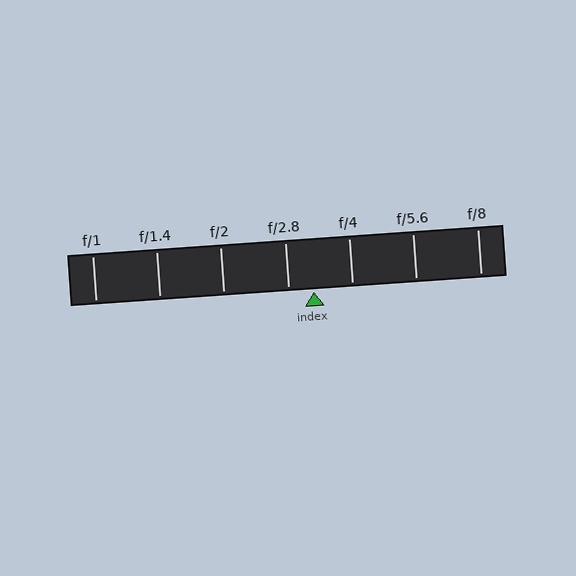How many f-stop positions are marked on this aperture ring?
There are 7 f-stop positions marked.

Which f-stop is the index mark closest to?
The index mark is closest to f/2.8.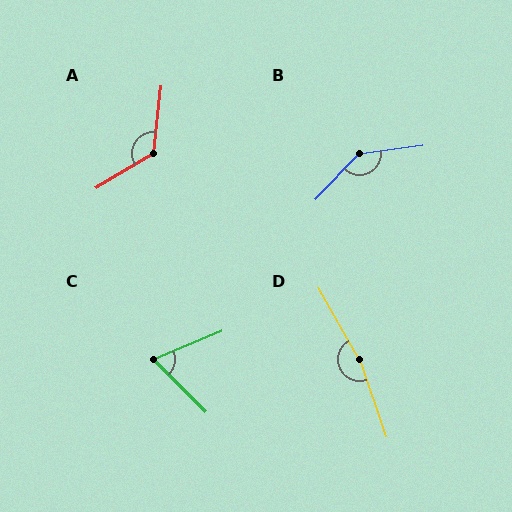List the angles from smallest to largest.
C (67°), A (128°), B (141°), D (169°).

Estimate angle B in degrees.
Approximately 141 degrees.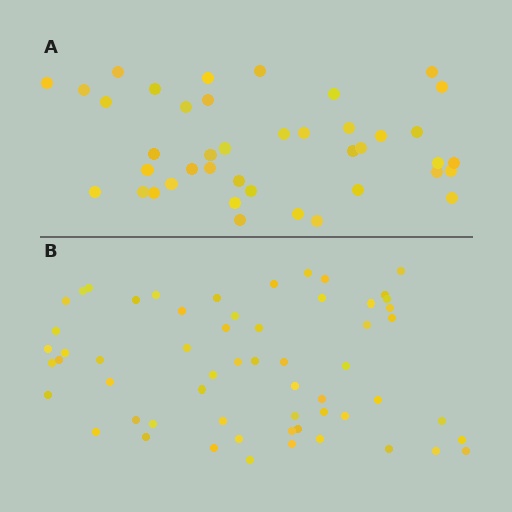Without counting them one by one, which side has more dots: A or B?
Region B (the bottom region) has more dots.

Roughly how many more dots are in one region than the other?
Region B has approximately 20 more dots than region A.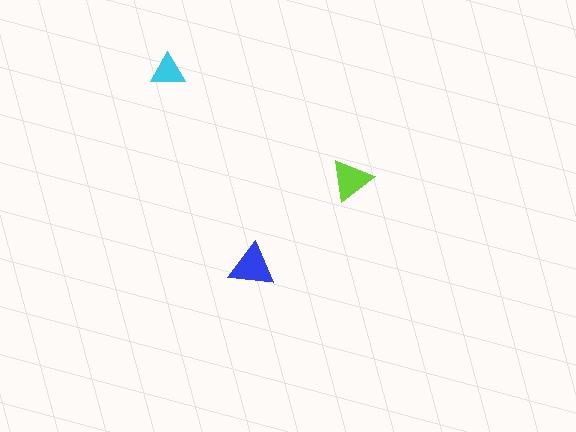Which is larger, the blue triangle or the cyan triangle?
The blue one.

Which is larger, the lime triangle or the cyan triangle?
The lime one.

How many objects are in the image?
There are 3 objects in the image.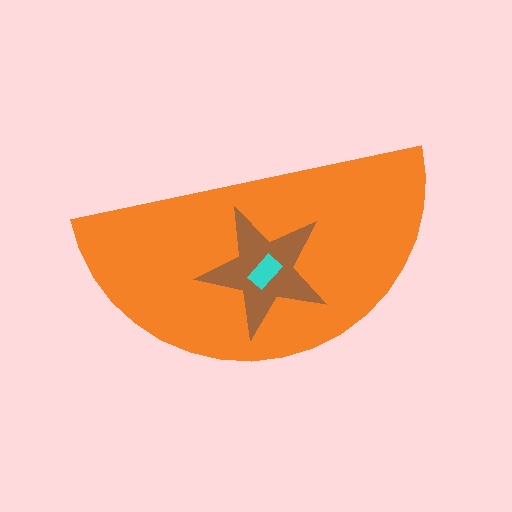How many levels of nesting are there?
3.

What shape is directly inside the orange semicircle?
The brown star.